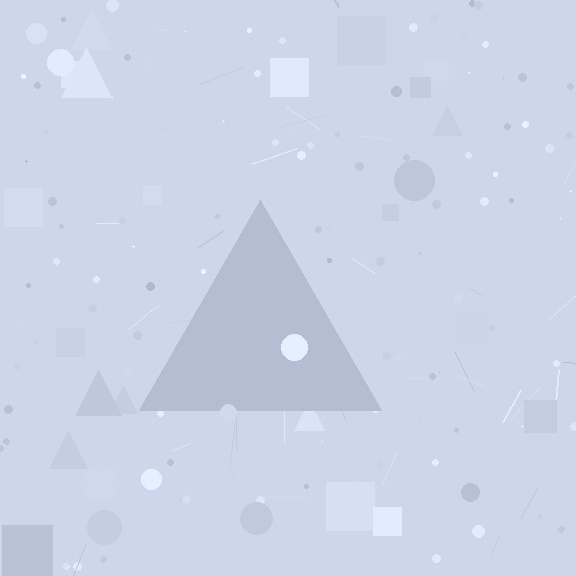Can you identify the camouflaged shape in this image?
The camouflaged shape is a triangle.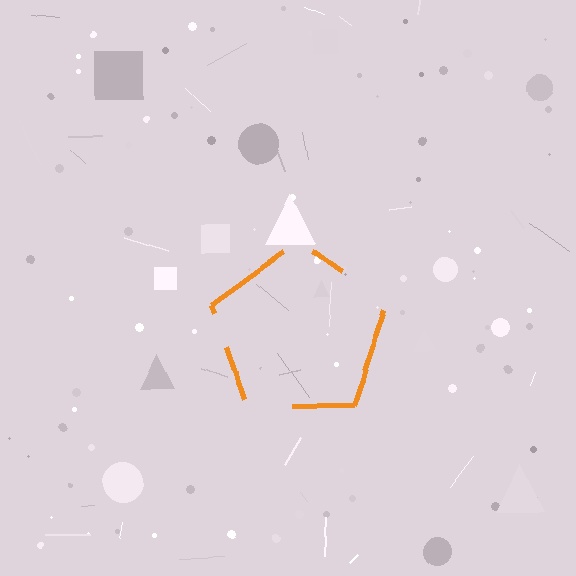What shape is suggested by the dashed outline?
The dashed outline suggests a pentagon.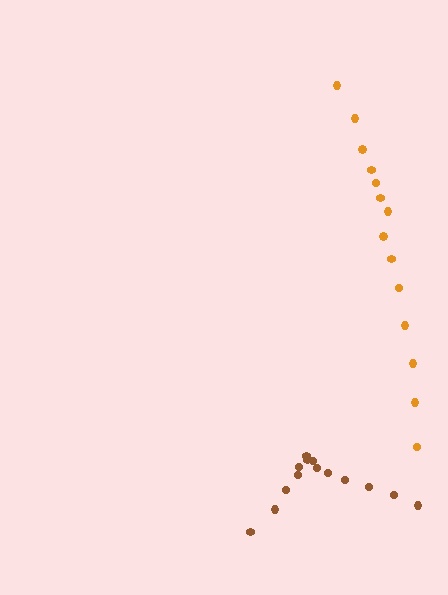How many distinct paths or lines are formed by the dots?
There are 2 distinct paths.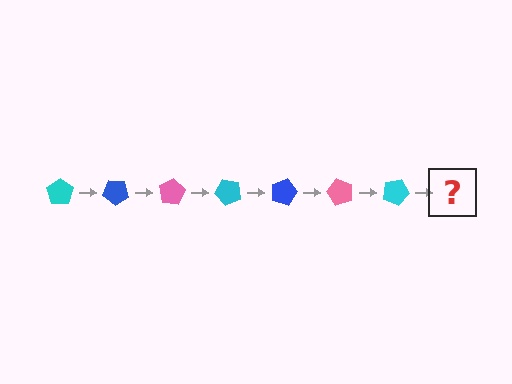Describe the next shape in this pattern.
It should be a blue pentagon, rotated 280 degrees from the start.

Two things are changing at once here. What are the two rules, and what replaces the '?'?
The two rules are that it rotates 40 degrees each step and the color cycles through cyan, blue, and pink. The '?' should be a blue pentagon, rotated 280 degrees from the start.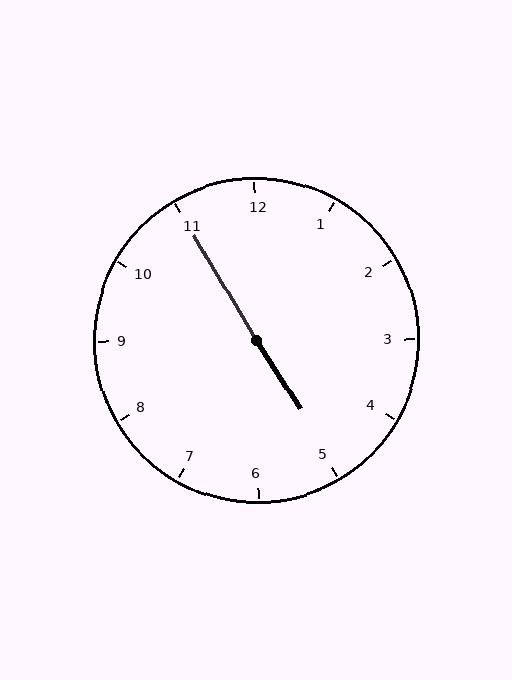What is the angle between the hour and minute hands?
Approximately 178 degrees.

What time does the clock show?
4:55.